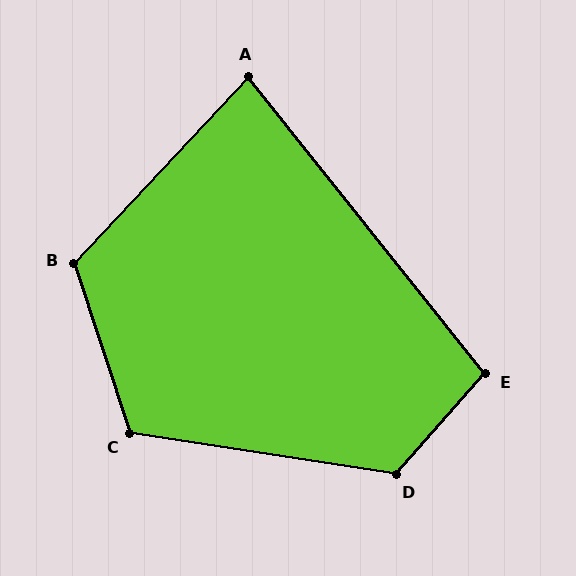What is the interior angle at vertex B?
Approximately 119 degrees (obtuse).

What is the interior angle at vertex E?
Approximately 100 degrees (obtuse).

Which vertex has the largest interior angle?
D, at approximately 123 degrees.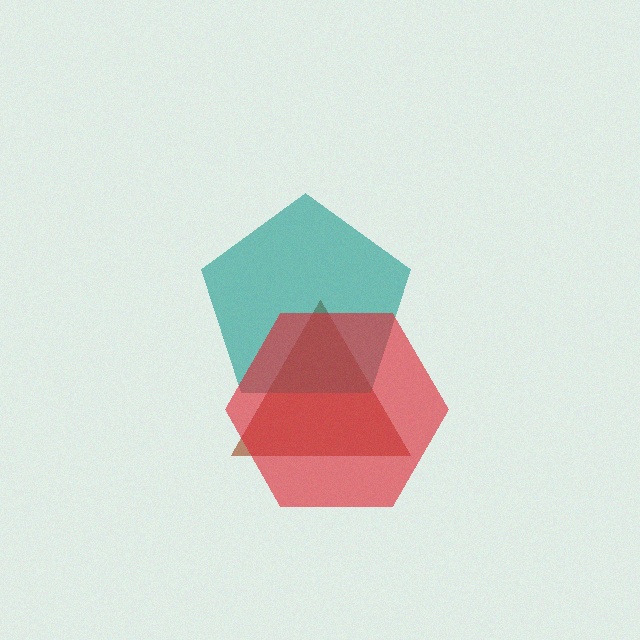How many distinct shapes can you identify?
There are 3 distinct shapes: a brown triangle, a teal pentagon, a red hexagon.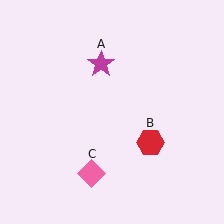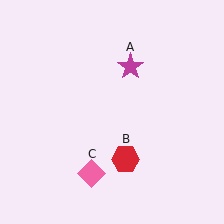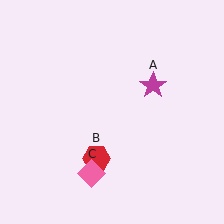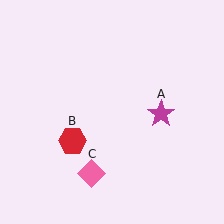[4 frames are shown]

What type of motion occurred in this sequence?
The magenta star (object A), red hexagon (object B) rotated clockwise around the center of the scene.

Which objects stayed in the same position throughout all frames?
Pink diamond (object C) remained stationary.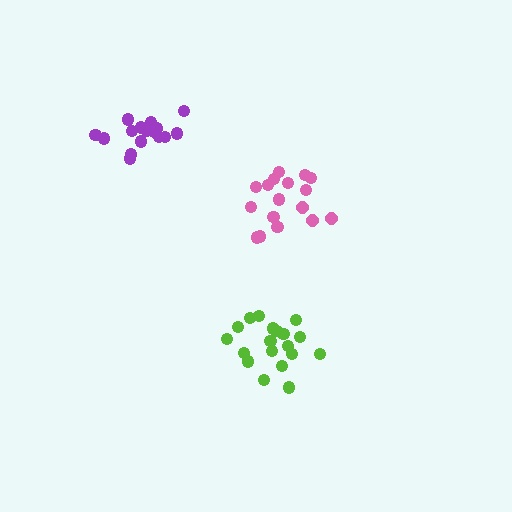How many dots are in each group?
Group 1: 17 dots, Group 2: 19 dots, Group 3: 16 dots (52 total).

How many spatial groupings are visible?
There are 3 spatial groupings.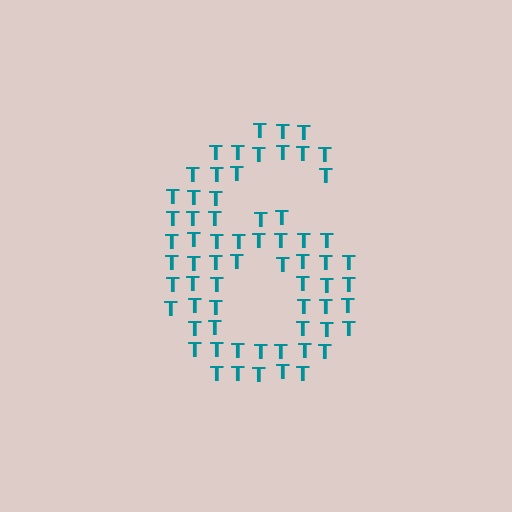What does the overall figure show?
The overall figure shows the digit 6.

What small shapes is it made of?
It is made of small letter T's.